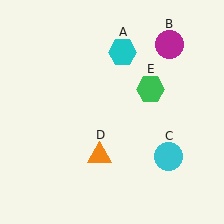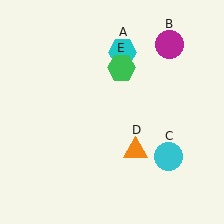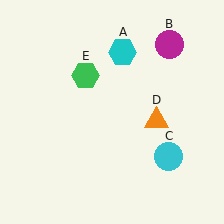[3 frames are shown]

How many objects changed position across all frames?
2 objects changed position: orange triangle (object D), green hexagon (object E).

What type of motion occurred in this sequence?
The orange triangle (object D), green hexagon (object E) rotated counterclockwise around the center of the scene.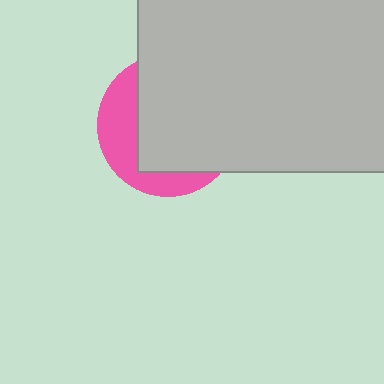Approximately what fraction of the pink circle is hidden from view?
Roughly 67% of the pink circle is hidden behind the light gray rectangle.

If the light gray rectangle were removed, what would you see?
You would see the complete pink circle.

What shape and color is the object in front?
The object in front is a light gray rectangle.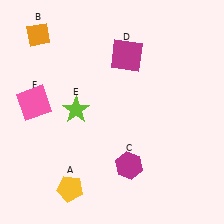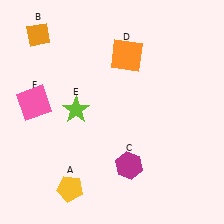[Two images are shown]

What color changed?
The square (D) changed from magenta in Image 1 to orange in Image 2.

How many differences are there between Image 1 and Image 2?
There is 1 difference between the two images.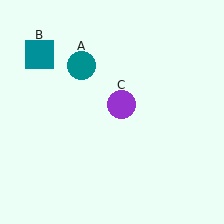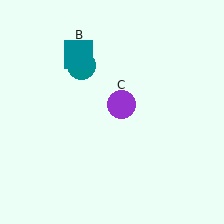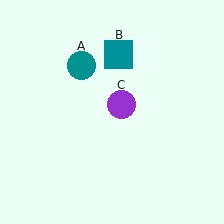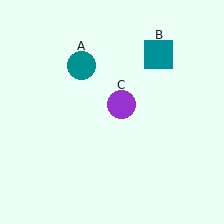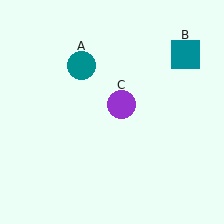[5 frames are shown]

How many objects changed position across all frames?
1 object changed position: teal square (object B).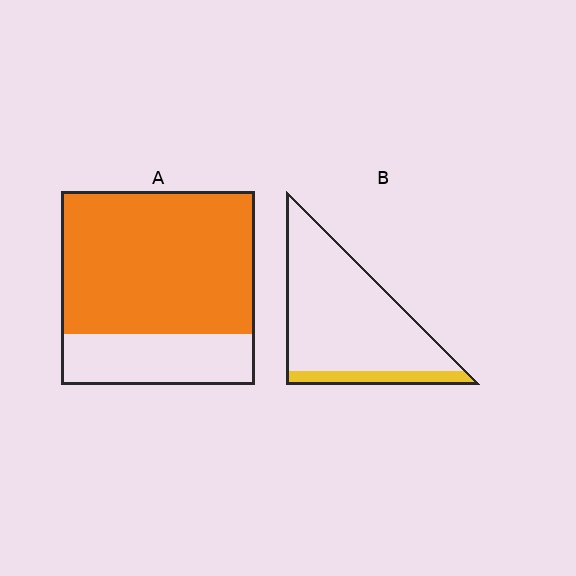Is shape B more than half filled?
No.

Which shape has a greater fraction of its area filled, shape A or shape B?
Shape A.